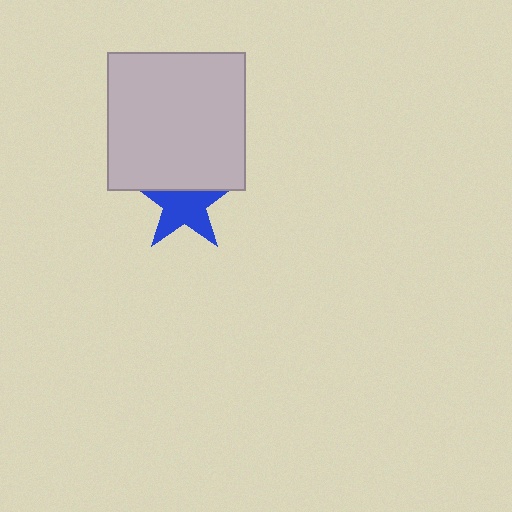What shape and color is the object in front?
The object in front is a light gray square.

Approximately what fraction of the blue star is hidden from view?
Roughly 35% of the blue star is hidden behind the light gray square.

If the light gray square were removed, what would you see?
You would see the complete blue star.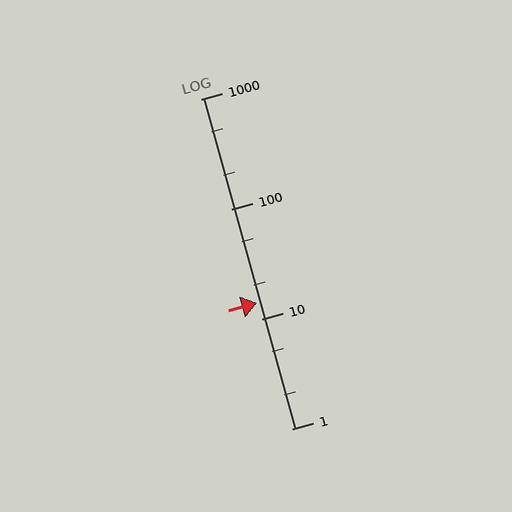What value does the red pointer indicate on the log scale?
The pointer indicates approximately 14.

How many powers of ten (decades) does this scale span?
The scale spans 3 decades, from 1 to 1000.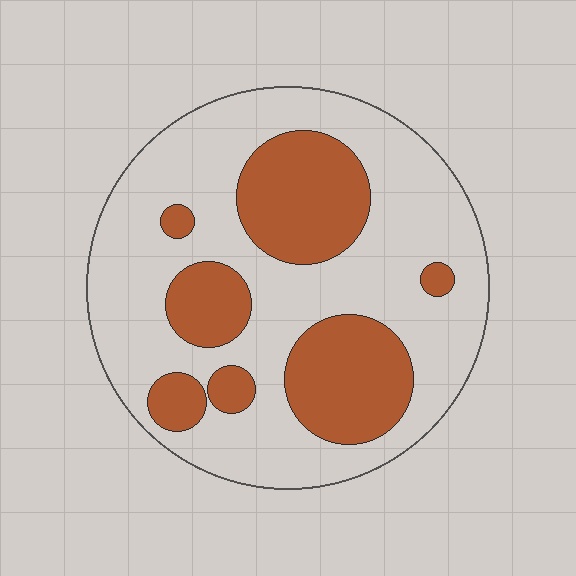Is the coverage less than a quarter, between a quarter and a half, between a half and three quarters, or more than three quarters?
Between a quarter and a half.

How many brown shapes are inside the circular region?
7.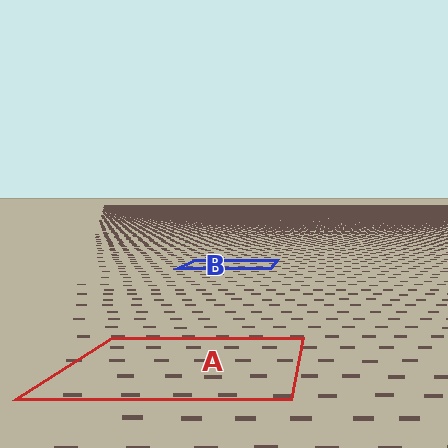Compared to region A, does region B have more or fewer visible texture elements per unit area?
Region B has more texture elements per unit area — they are packed more densely because it is farther away.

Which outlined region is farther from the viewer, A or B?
Region B is farther from the viewer — the texture elements inside it appear smaller and more densely packed.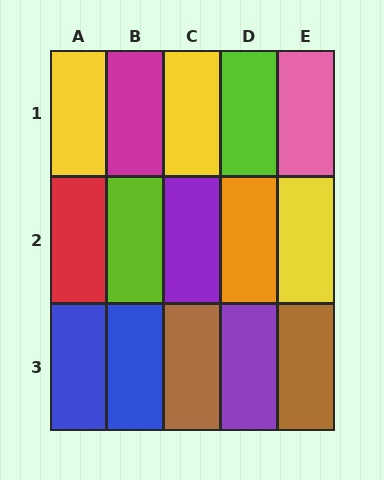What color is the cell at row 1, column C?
Yellow.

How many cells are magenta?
1 cell is magenta.